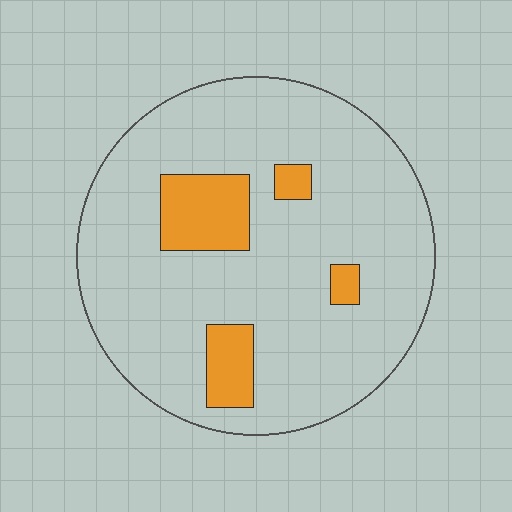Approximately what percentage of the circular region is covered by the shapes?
Approximately 15%.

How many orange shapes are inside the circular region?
4.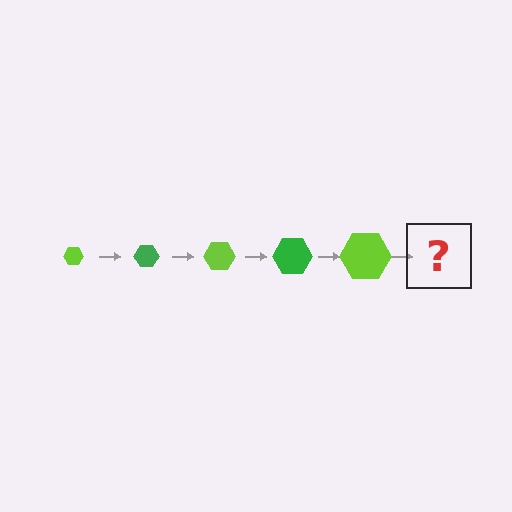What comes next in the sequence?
The next element should be a green hexagon, larger than the previous one.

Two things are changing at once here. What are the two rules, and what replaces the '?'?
The two rules are that the hexagon grows larger each step and the color cycles through lime and green. The '?' should be a green hexagon, larger than the previous one.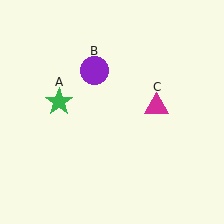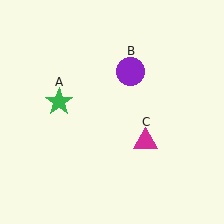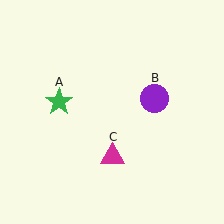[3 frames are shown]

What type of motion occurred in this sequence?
The purple circle (object B), magenta triangle (object C) rotated clockwise around the center of the scene.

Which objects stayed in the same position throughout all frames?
Green star (object A) remained stationary.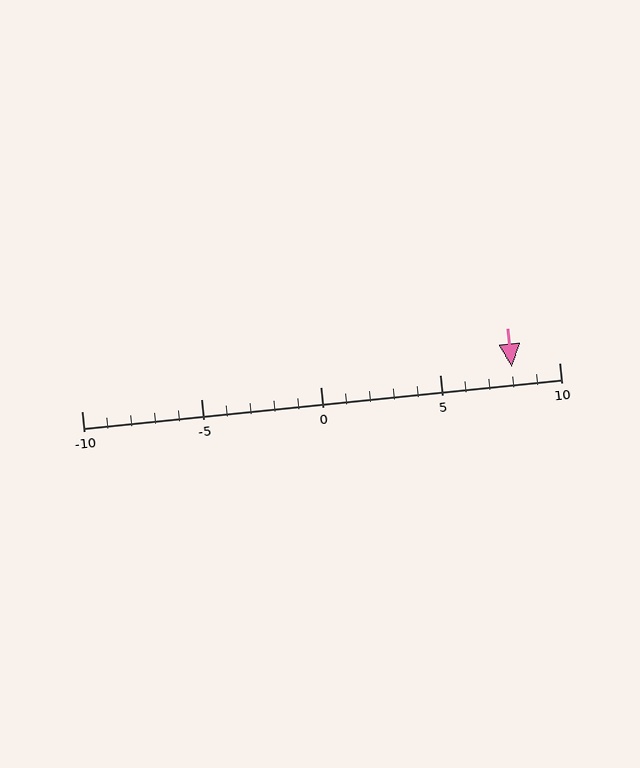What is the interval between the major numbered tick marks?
The major tick marks are spaced 5 units apart.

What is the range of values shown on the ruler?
The ruler shows values from -10 to 10.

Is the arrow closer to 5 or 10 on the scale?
The arrow is closer to 10.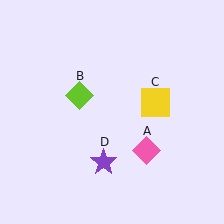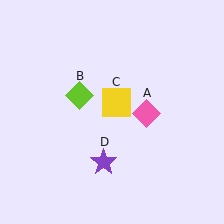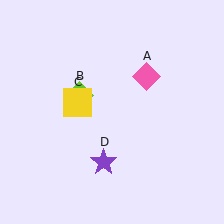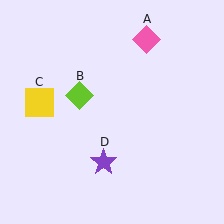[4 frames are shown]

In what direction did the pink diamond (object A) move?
The pink diamond (object A) moved up.